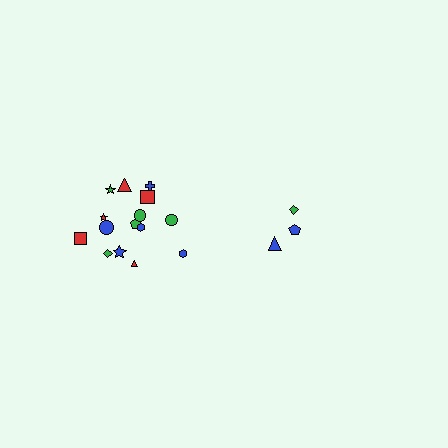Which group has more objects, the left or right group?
The left group.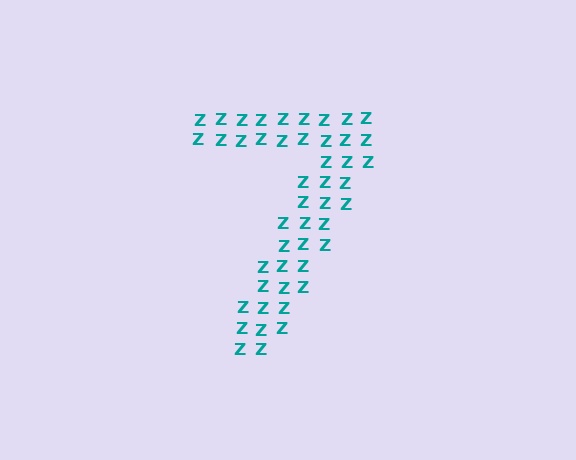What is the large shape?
The large shape is the digit 7.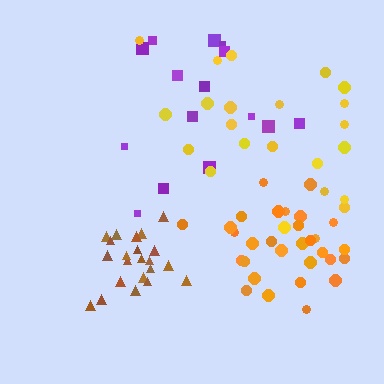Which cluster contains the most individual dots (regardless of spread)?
Orange (30).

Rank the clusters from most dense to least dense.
brown, orange, yellow, purple.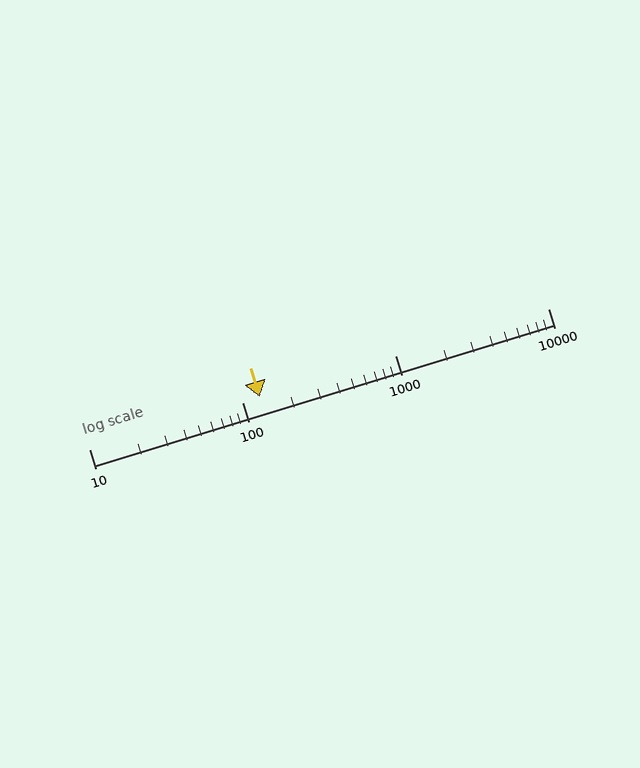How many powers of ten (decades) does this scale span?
The scale spans 3 decades, from 10 to 10000.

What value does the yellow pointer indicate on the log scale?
The pointer indicates approximately 130.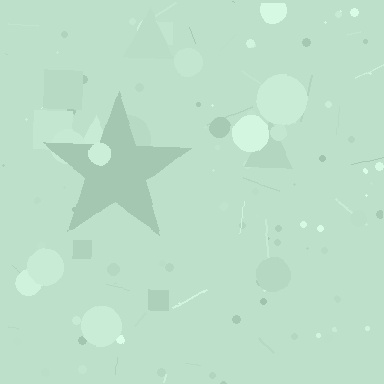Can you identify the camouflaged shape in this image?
The camouflaged shape is a star.